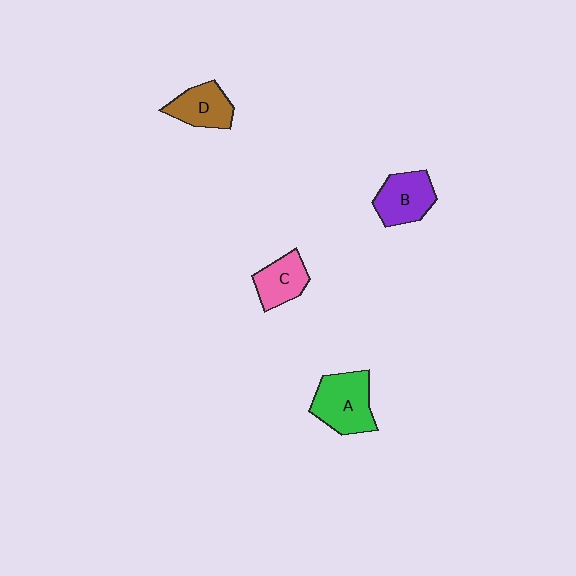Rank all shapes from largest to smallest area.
From largest to smallest: A (green), B (purple), D (brown), C (pink).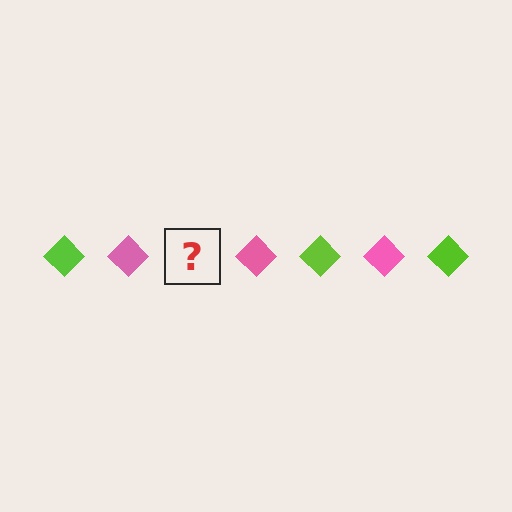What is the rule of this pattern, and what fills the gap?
The rule is that the pattern cycles through lime, pink diamonds. The gap should be filled with a lime diamond.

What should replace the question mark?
The question mark should be replaced with a lime diamond.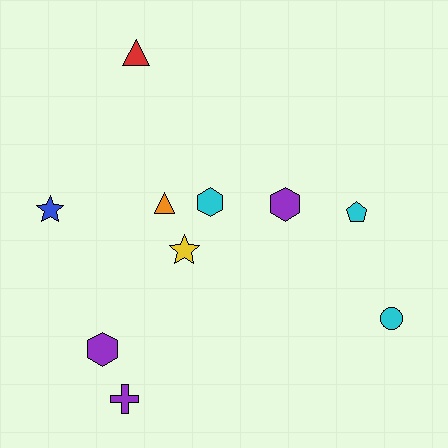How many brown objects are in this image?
There are no brown objects.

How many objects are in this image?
There are 10 objects.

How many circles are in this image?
There is 1 circle.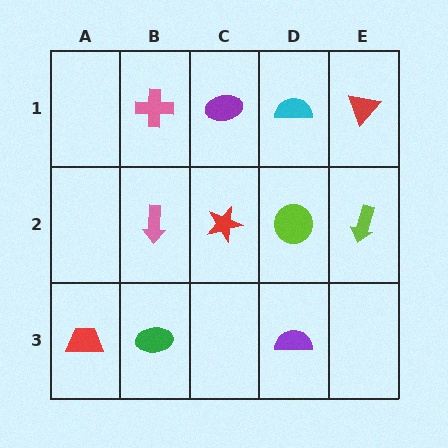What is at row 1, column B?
A pink cross.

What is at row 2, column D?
A lime circle.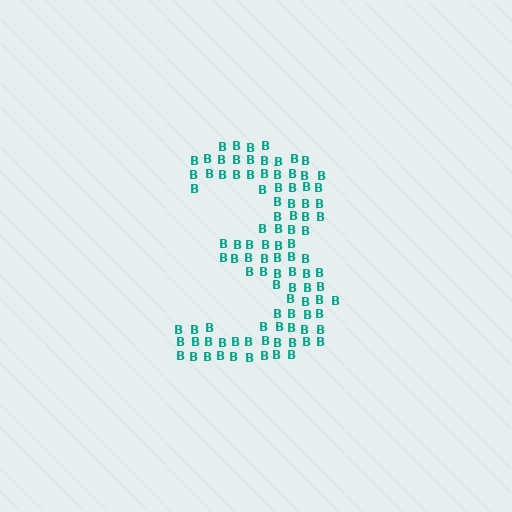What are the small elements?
The small elements are letter B's.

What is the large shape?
The large shape is the digit 3.